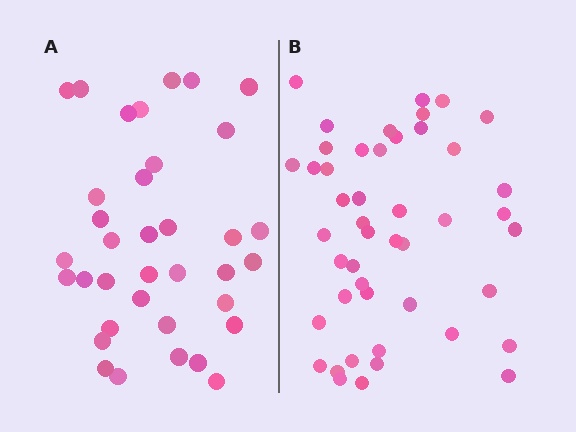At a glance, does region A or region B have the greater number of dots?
Region B (the right region) has more dots.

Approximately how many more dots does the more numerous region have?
Region B has roughly 10 or so more dots than region A.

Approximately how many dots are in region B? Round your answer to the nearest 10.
About 50 dots. (The exact count is 46, which rounds to 50.)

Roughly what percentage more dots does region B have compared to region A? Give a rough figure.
About 30% more.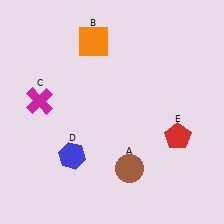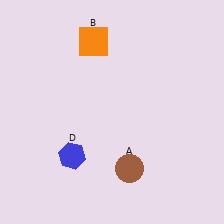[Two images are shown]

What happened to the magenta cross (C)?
The magenta cross (C) was removed in Image 2. It was in the top-left area of Image 1.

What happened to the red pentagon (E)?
The red pentagon (E) was removed in Image 2. It was in the bottom-right area of Image 1.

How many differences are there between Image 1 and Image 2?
There are 2 differences between the two images.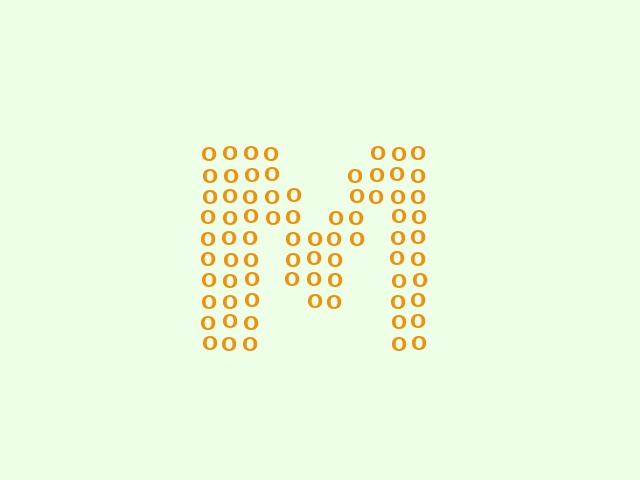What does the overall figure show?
The overall figure shows the letter M.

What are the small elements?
The small elements are letter O's.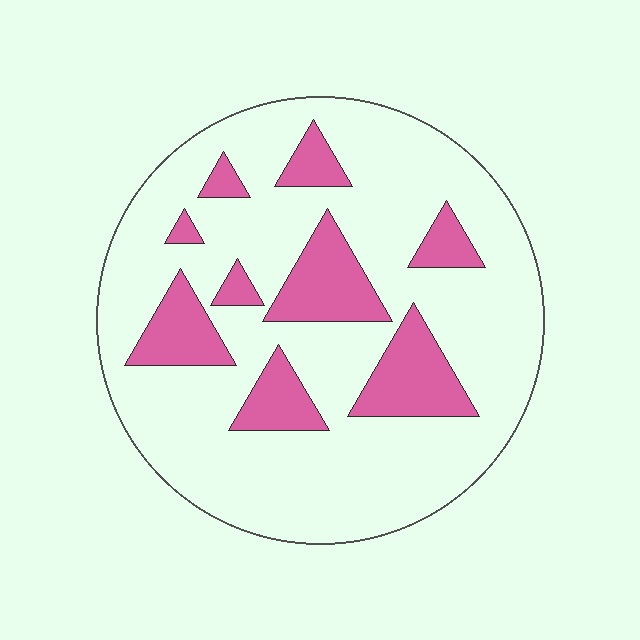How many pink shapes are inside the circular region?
9.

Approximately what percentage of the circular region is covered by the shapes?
Approximately 20%.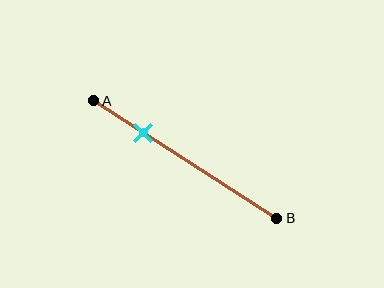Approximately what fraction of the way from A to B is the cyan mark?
The cyan mark is approximately 25% of the way from A to B.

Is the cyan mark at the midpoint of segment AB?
No, the mark is at about 25% from A, not at the 50% midpoint.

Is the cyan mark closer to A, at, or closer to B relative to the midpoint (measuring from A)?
The cyan mark is closer to point A than the midpoint of segment AB.